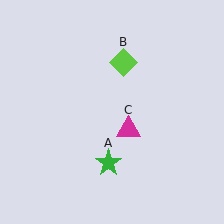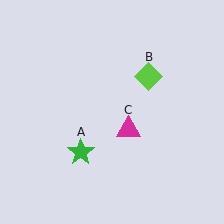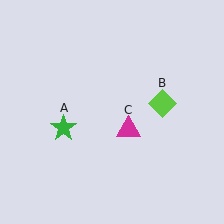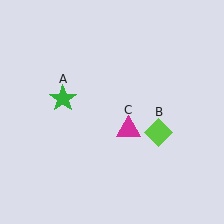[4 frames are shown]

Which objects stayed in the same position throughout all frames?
Magenta triangle (object C) remained stationary.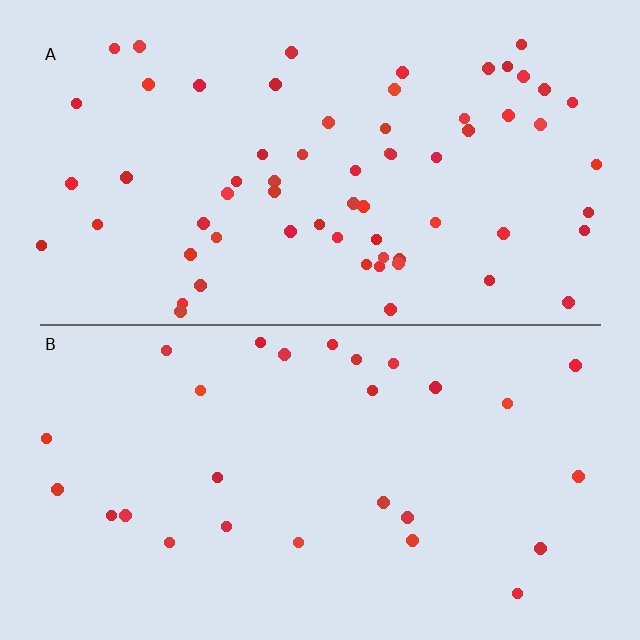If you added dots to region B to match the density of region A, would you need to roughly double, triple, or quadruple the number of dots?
Approximately double.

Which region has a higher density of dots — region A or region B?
A (the top).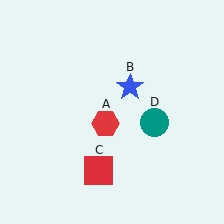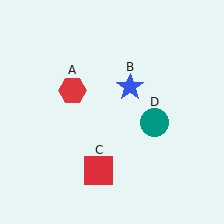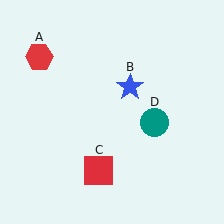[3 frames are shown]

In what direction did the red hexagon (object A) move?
The red hexagon (object A) moved up and to the left.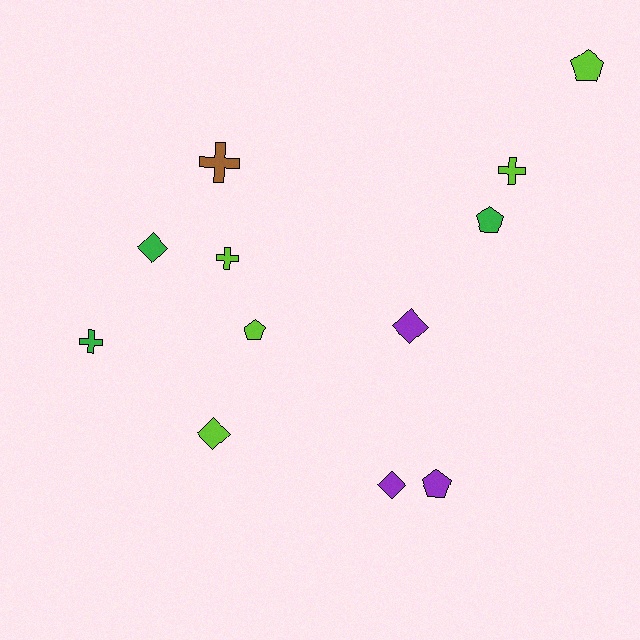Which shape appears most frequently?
Diamond, with 4 objects.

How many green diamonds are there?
There is 1 green diamond.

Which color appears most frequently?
Lime, with 5 objects.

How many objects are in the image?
There are 12 objects.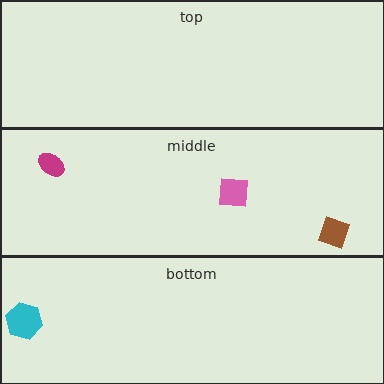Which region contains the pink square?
The middle region.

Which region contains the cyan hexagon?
The bottom region.